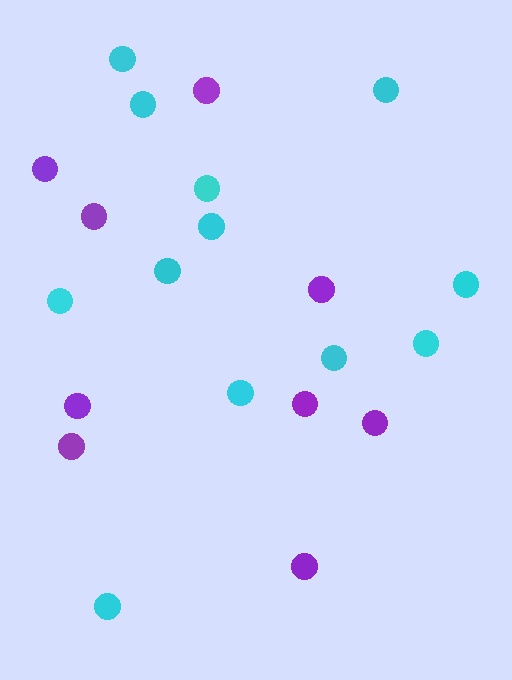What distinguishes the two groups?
There are 2 groups: one group of cyan circles (12) and one group of purple circles (9).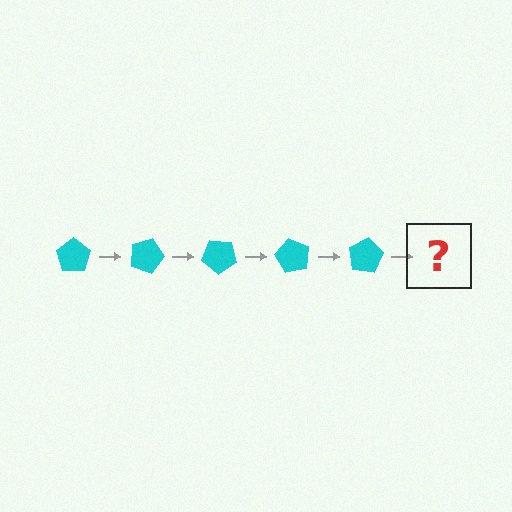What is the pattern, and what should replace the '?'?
The pattern is that the pentagon rotates 20 degrees each step. The '?' should be a cyan pentagon rotated 100 degrees.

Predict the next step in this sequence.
The next step is a cyan pentagon rotated 100 degrees.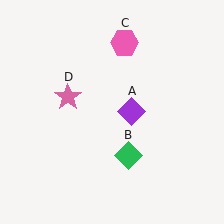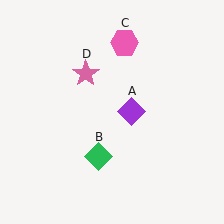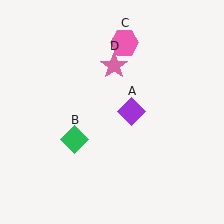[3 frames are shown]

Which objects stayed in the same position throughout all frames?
Purple diamond (object A) and pink hexagon (object C) remained stationary.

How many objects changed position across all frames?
2 objects changed position: green diamond (object B), pink star (object D).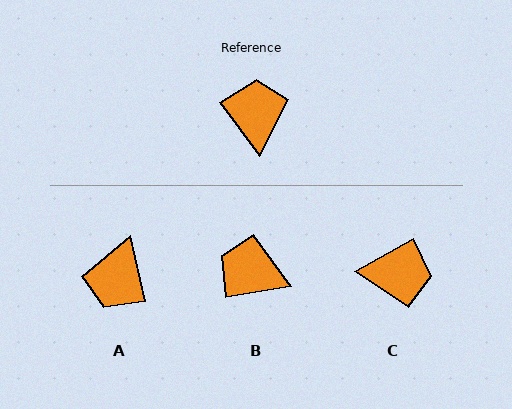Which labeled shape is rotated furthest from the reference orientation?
A, about 157 degrees away.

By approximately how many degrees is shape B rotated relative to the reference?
Approximately 64 degrees counter-clockwise.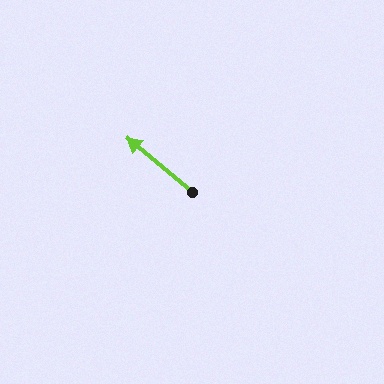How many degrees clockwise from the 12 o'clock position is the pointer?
Approximately 310 degrees.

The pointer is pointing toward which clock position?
Roughly 10 o'clock.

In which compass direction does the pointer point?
Northwest.